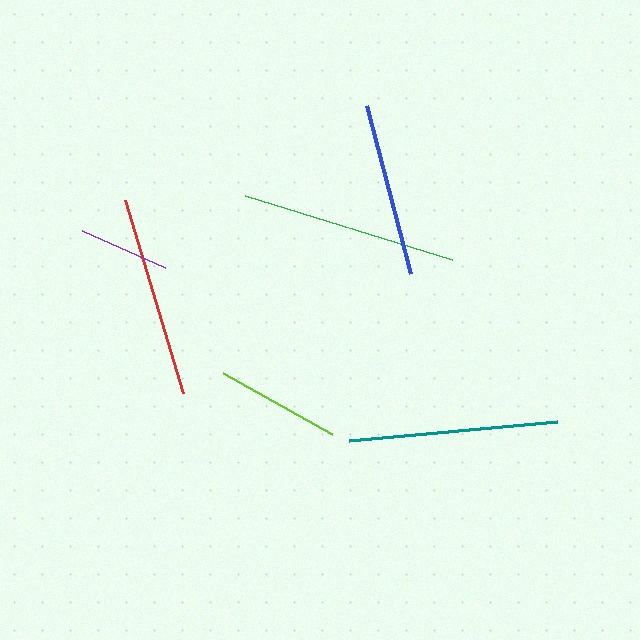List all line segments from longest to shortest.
From longest to shortest: green, teal, red, blue, lime, purple.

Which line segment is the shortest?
The purple line is the shortest at approximately 90 pixels.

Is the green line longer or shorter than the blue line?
The green line is longer than the blue line.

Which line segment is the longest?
The green line is the longest at approximately 217 pixels.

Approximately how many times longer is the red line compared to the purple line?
The red line is approximately 2.2 times the length of the purple line.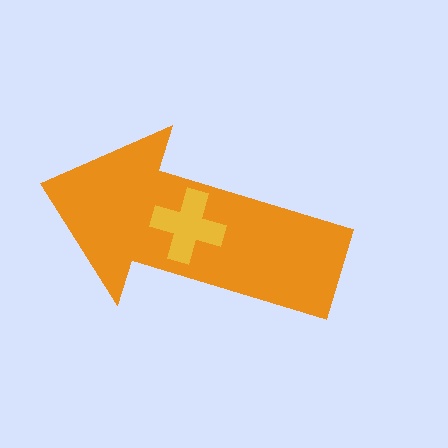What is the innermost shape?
The yellow cross.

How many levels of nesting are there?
2.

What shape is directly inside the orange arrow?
The yellow cross.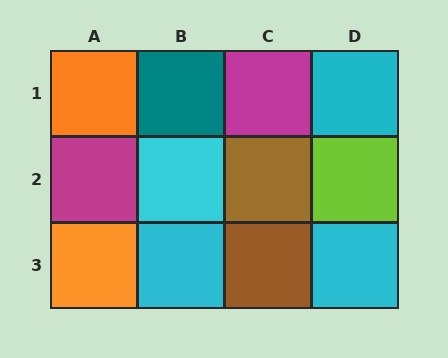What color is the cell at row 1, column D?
Cyan.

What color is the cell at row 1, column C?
Magenta.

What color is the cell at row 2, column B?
Cyan.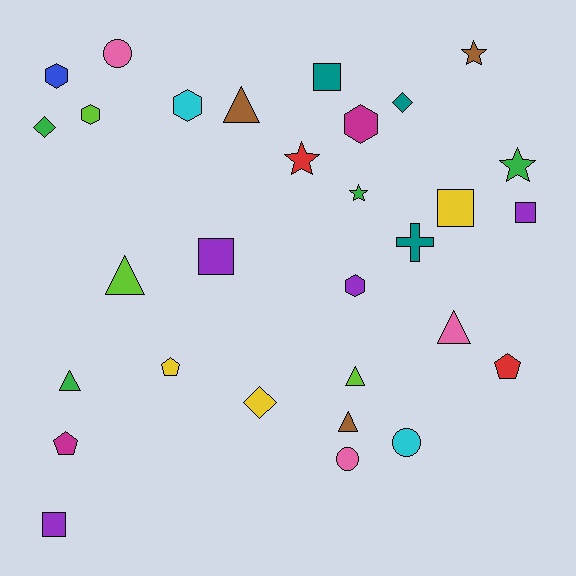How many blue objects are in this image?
There is 1 blue object.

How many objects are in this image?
There are 30 objects.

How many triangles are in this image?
There are 6 triangles.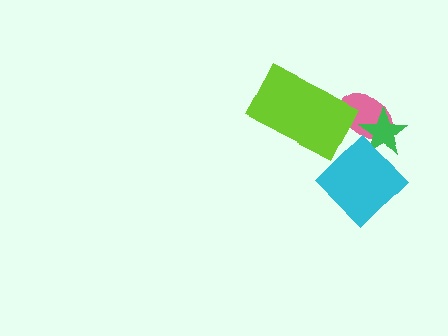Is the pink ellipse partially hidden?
Yes, it is partially covered by another shape.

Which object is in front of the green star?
The cyan diamond is in front of the green star.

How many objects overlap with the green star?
2 objects overlap with the green star.